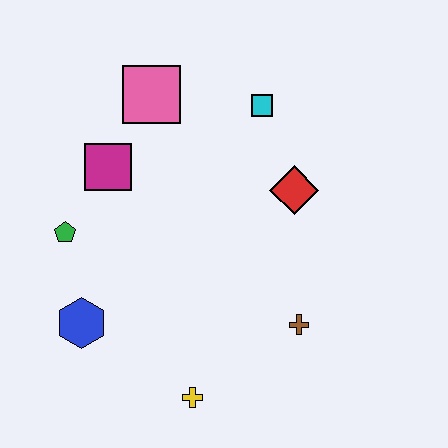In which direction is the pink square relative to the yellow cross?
The pink square is above the yellow cross.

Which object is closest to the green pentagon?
The magenta square is closest to the green pentagon.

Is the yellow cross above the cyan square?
No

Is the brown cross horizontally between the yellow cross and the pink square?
No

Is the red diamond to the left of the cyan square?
No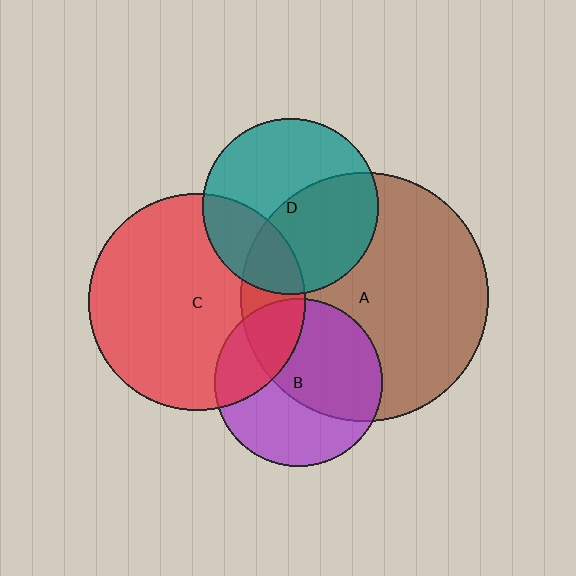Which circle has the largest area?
Circle A (brown).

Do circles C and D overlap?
Yes.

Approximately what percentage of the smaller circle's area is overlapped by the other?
Approximately 25%.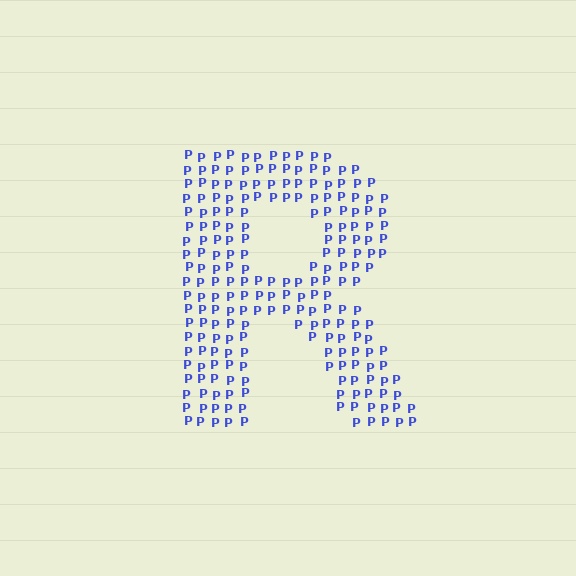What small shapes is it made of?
It is made of small letter P's.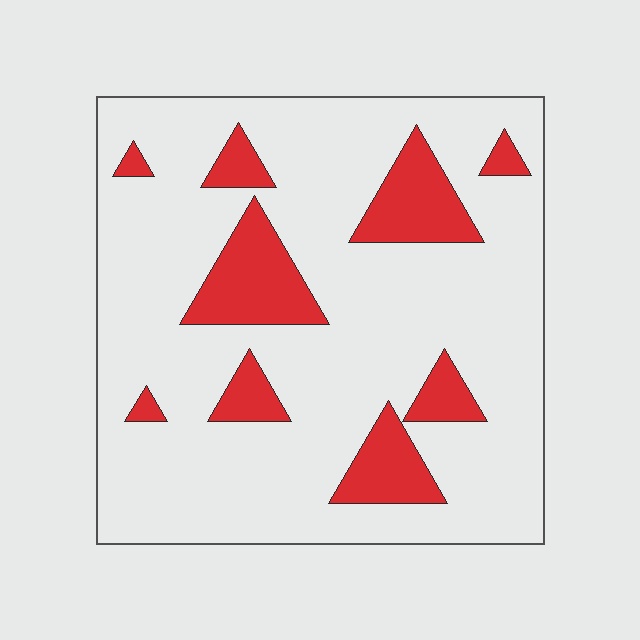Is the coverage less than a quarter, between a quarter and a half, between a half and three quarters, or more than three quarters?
Less than a quarter.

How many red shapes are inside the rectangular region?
9.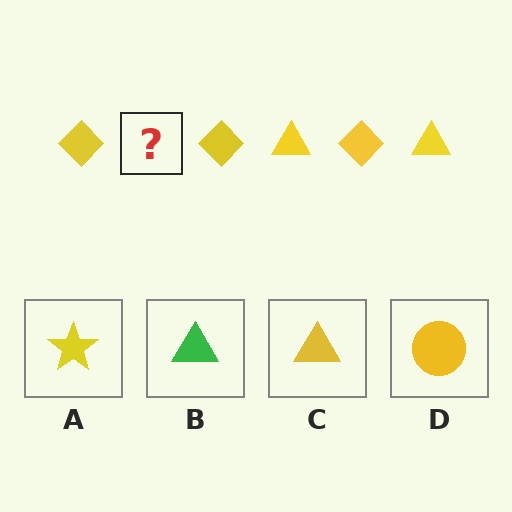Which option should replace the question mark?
Option C.